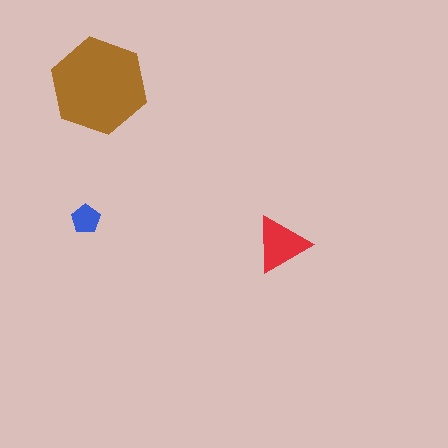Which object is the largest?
The brown hexagon.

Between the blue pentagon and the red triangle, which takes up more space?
The red triangle.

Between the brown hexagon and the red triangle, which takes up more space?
The brown hexagon.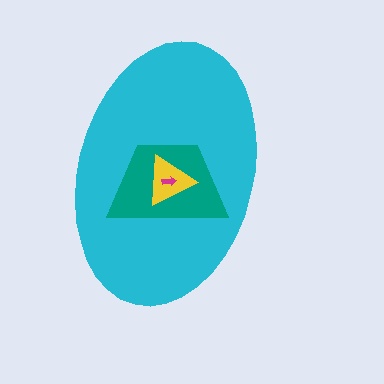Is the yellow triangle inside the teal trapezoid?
Yes.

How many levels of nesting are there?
4.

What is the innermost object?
The magenta arrow.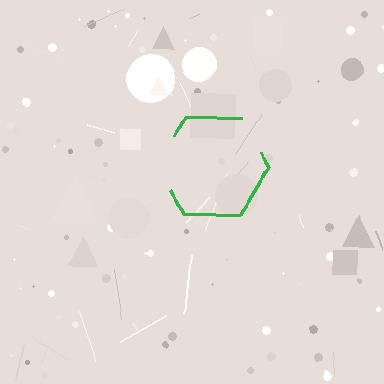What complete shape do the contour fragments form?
The contour fragments form a hexagon.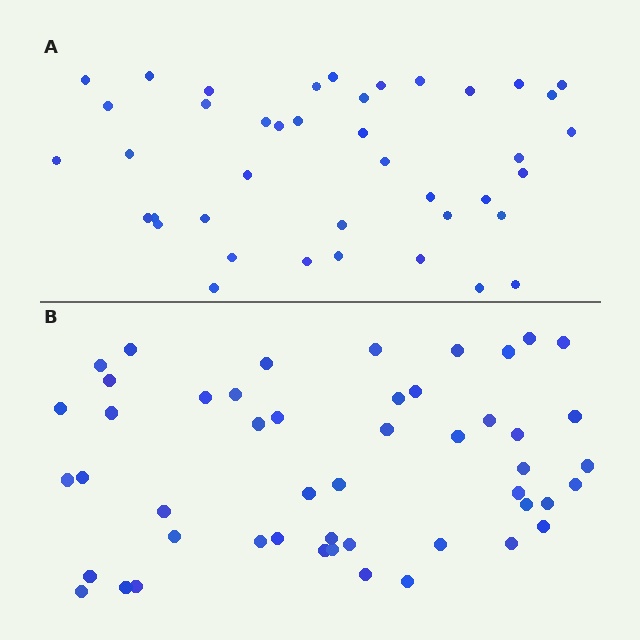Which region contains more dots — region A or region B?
Region B (the bottom region) has more dots.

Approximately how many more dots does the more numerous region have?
Region B has roughly 8 or so more dots than region A.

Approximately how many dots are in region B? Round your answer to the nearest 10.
About 50 dots. (The exact count is 49, which rounds to 50.)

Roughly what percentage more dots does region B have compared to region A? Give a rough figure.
About 20% more.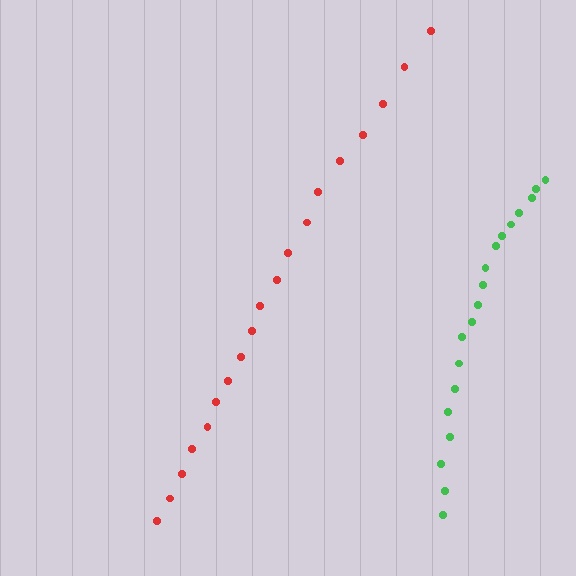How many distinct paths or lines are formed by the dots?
There are 2 distinct paths.